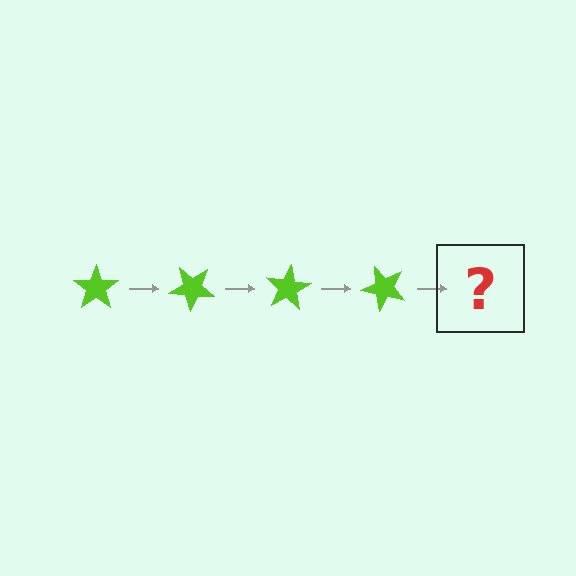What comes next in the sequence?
The next element should be a lime star rotated 160 degrees.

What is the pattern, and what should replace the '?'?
The pattern is that the star rotates 40 degrees each step. The '?' should be a lime star rotated 160 degrees.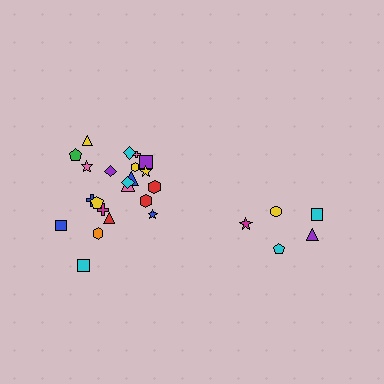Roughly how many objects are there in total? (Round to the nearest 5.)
Roughly 25 objects in total.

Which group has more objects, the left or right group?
The left group.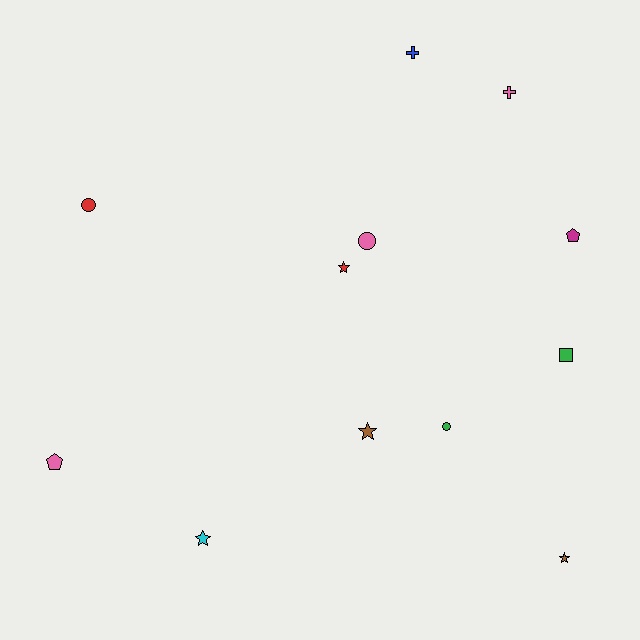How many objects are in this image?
There are 12 objects.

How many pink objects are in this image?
There are 3 pink objects.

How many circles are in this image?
There are 3 circles.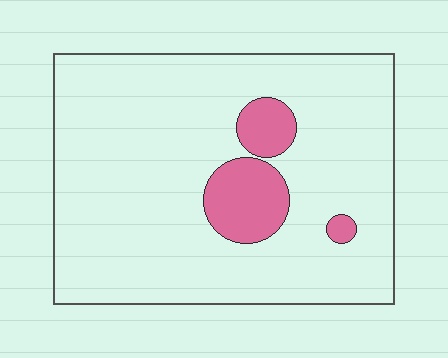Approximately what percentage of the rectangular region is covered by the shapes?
Approximately 10%.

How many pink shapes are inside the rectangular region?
3.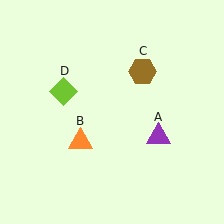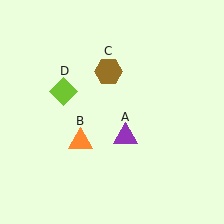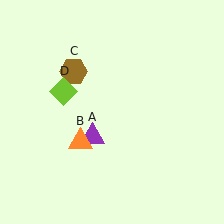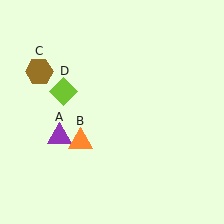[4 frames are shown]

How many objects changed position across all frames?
2 objects changed position: purple triangle (object A), brown hexagon (object C).